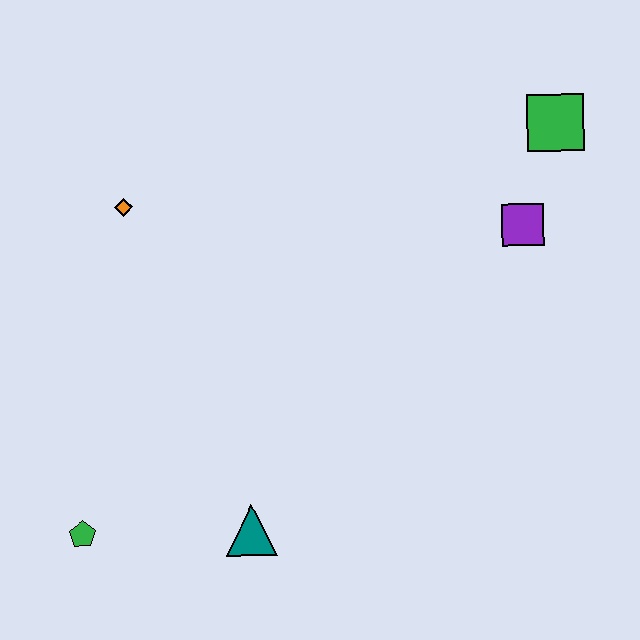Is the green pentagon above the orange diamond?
No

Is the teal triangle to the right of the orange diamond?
Yes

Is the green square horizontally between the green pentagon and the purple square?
No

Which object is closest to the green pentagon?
The teal triangle is closest to the green pentagon.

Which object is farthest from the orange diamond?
The green square is farthest from the orange diamond.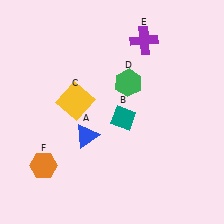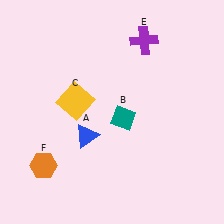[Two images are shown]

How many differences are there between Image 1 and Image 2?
There is 1 difference between the two images.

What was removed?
The green hexagon (D) was removed in Image 2.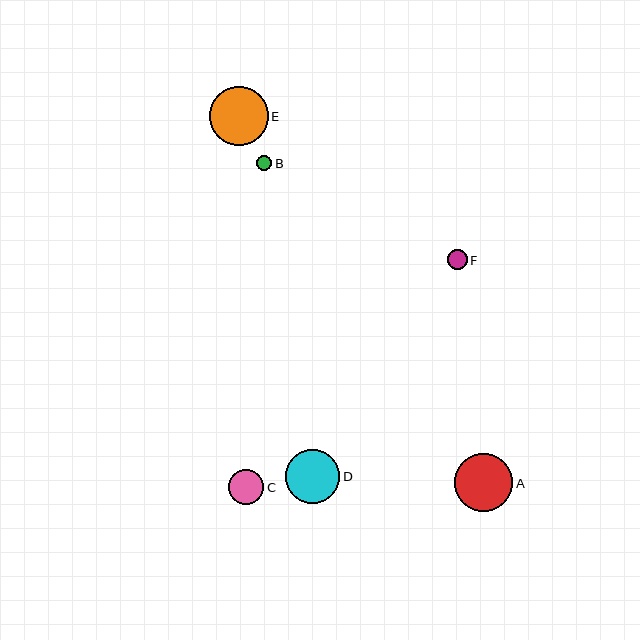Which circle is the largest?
Circle E is the largest with a size of approximately 59 pixels.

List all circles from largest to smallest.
From largest to smallest: E, A, D, C, F, B.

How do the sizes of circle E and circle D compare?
Circle E and circle D are approximately the same size.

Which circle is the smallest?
Circle B is the smallest with a size of approximately 16 pixels.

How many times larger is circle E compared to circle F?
Circle E is approximately 3.0 times the size of circle F.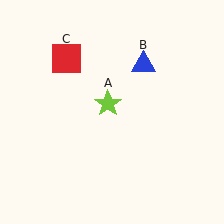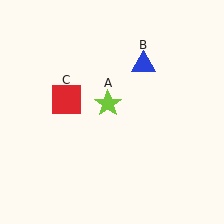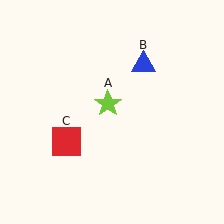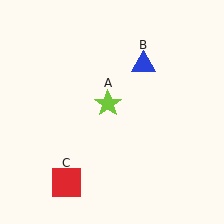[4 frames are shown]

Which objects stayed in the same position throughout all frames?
Lime star (object A) and blue triangle (object B) remained stationary.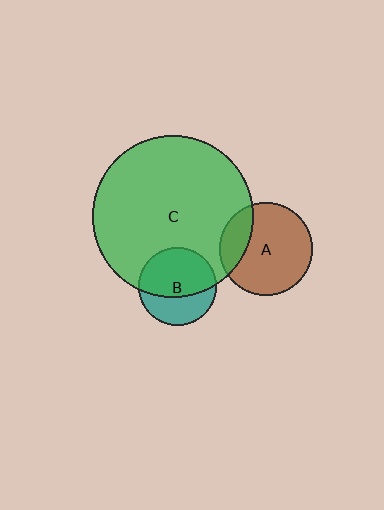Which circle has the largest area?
Circle C (green).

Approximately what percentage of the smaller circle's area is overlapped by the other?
Approximately 60%.